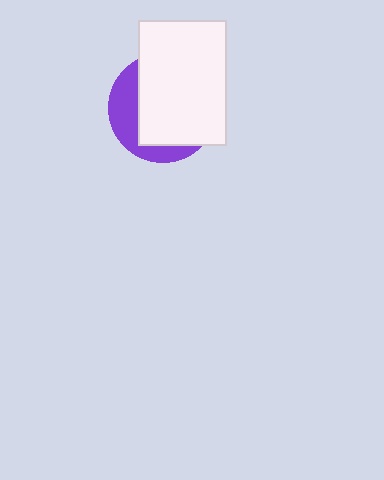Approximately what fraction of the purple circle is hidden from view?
Roughly 69% of the purple circle is hidden behind the white rectangle.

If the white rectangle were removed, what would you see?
You would see the complete purple circle.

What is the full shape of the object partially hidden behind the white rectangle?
The partially hidden object is a purple circle.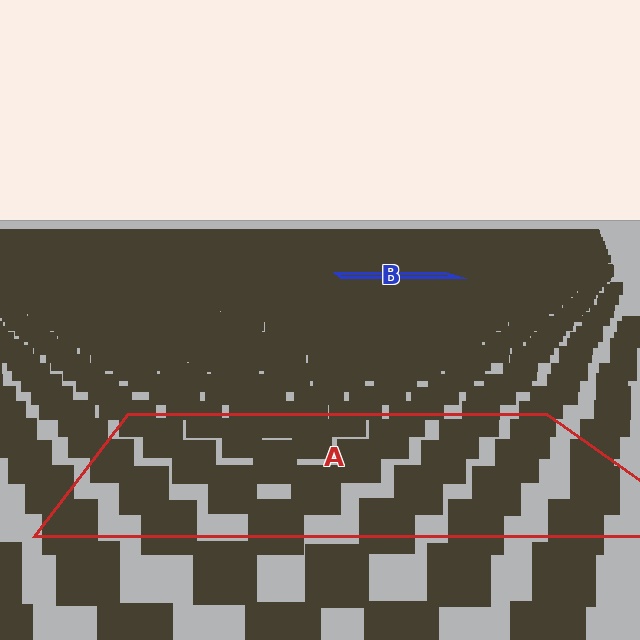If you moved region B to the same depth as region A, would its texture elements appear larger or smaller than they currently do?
They would appear larger. At a closer depth, the same texture elements are projected at a bigger on-screen size.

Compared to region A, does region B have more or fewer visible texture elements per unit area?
Region B has more texture elements per unit area — they are packed more densely because it is farther away.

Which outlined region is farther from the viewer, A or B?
Region B is farther from the viewer — the texture elements inside it appear smaller and more densely packed.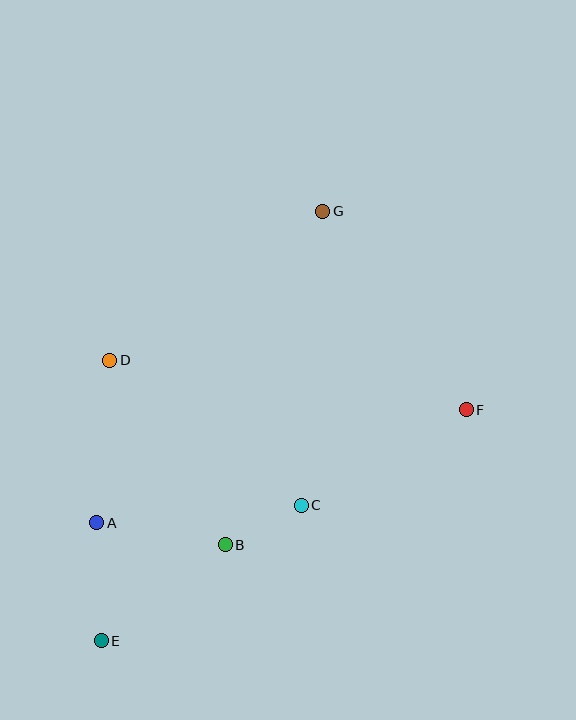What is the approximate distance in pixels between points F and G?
The distance between F and G is approximately 245 pixels.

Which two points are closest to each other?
Points B and C are closest to each other.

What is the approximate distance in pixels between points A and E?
The distance between A and E is approximately 118 pixels.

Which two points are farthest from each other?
Points E and G are farthest from each other.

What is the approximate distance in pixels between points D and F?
The distance between D and F is approximately 360 pixels.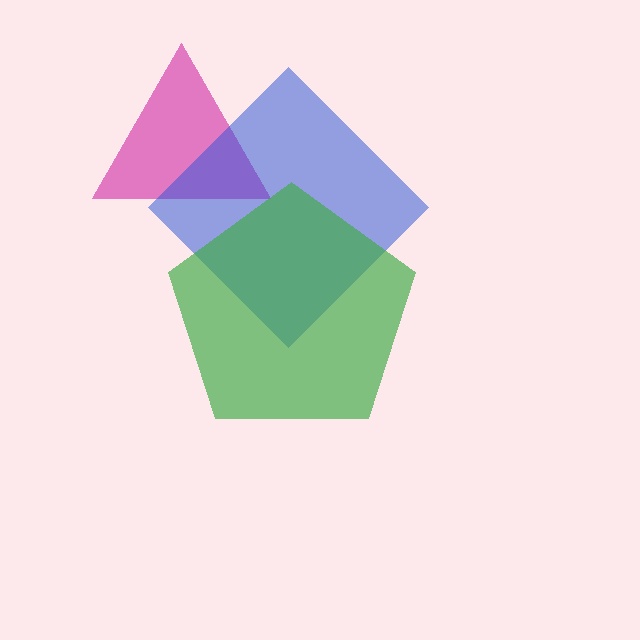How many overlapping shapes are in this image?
There are 3 overlapping shapes in the image.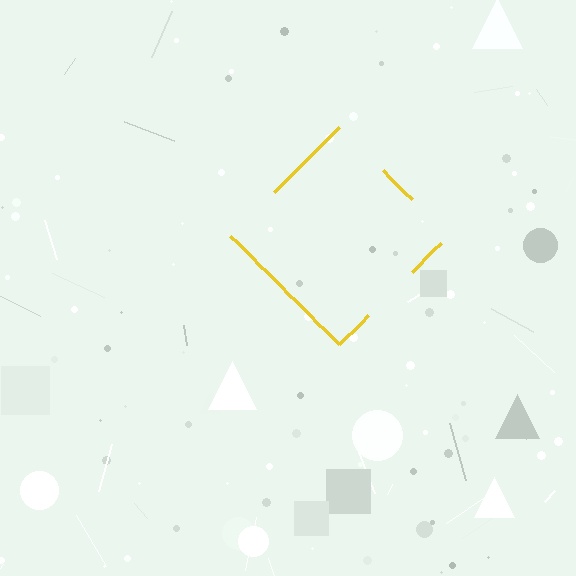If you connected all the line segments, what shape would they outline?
They would outline a diamond.